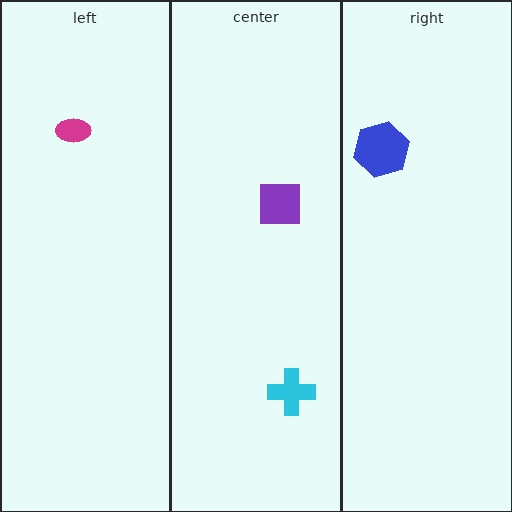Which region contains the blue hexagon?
The right region.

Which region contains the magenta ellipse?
The left region.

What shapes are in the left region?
The magenta ellipse.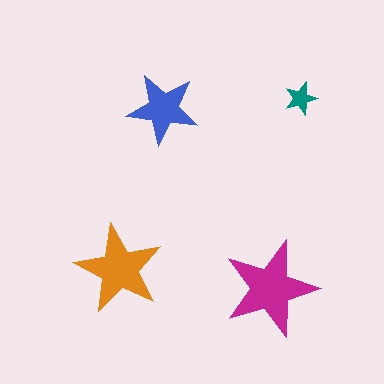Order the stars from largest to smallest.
the magenta one, the orange one, the blue one, the teal one.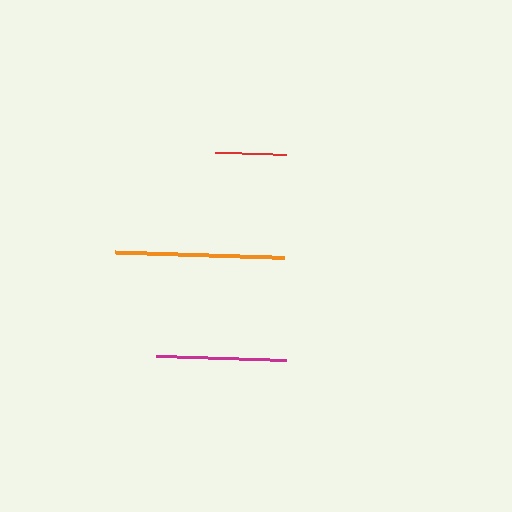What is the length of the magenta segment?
The magenta segment is approximately 129 pixels long.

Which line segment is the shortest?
The red line is the shortest at approximately 71 pixels.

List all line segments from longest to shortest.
From longest to shortest: orange, magenta, red.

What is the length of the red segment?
The red segment is approximately 71 pixels long.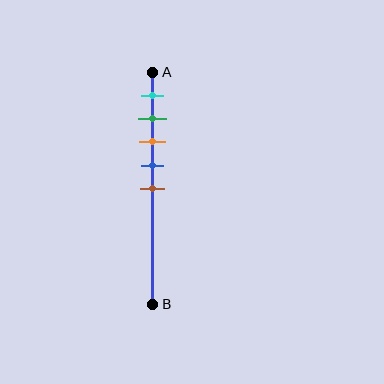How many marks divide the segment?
There are 5 marks dividing the segment.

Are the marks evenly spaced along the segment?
Yes, the marks are approximately evenly spaced.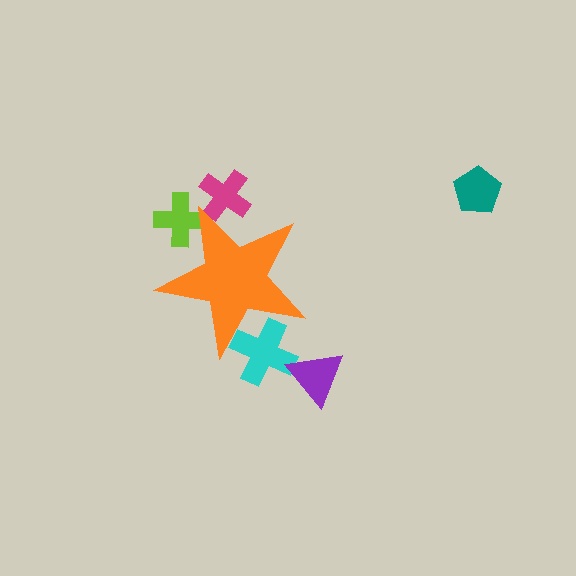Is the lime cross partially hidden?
Yes, the lime cross is partially hidden behind the orange star.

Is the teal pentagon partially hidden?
No, the teal pentagon is fully visible.